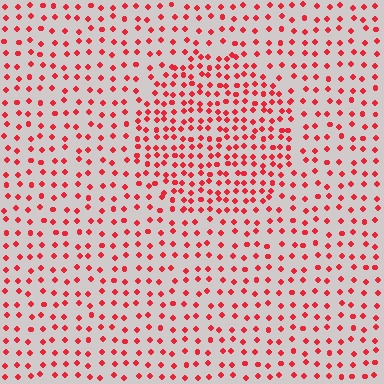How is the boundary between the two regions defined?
The boundary is defined by a change in element density (approximately 1.8x ratio). All elements are the same color, size, and shape.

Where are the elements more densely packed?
The elements are more densely packed inside the circle boundary.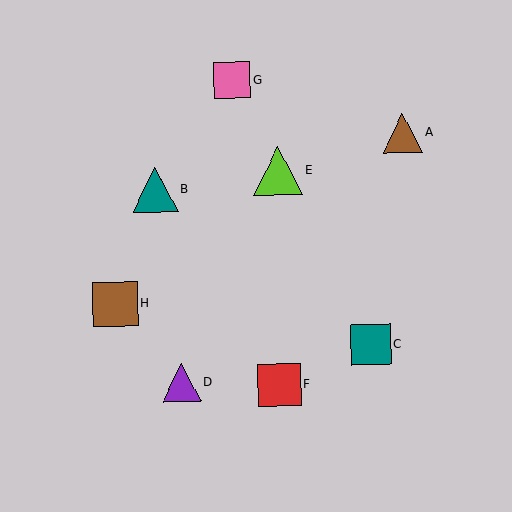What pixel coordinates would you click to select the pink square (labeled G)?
Click at (232, 80) to select the pink square G.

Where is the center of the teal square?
The center of the teal square is at (371, 345).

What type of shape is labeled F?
Shape F is a red square.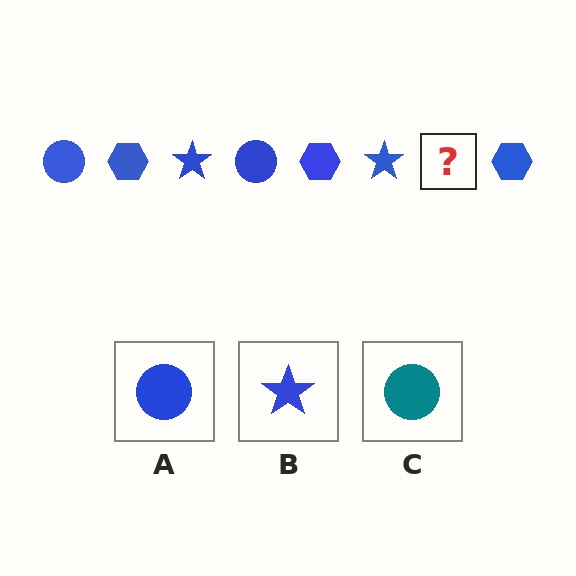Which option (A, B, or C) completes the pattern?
A.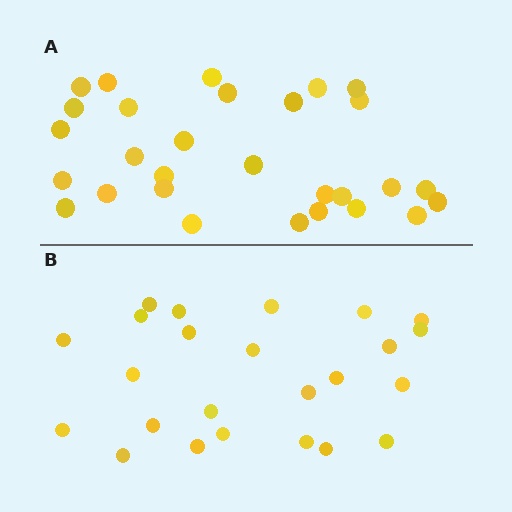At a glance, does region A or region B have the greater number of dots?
Region A (the top region) has more dots.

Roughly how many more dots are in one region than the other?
Region A has about 5 more dots than region B.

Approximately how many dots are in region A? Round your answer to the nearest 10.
About 30 dots. (The exact count is 29, which rounds to 30.)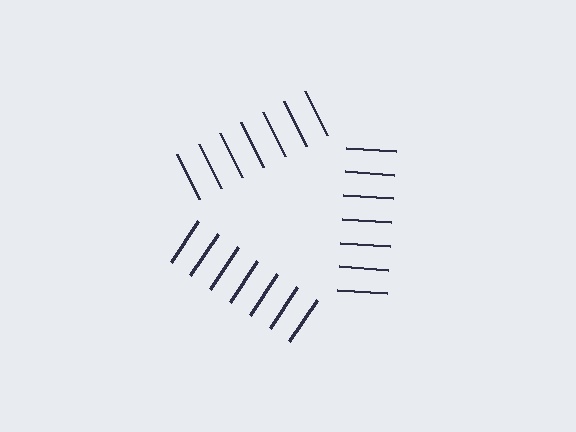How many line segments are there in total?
21 — 7 along each of the 3 edges.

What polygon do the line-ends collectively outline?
An illusory triangle — the line segments terminate on its edges but no continuous stroke is drawn.